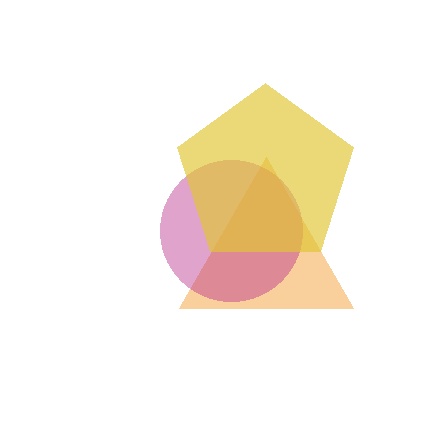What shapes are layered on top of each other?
The layered shapes are: an orange triangle, a magenta circle, a yellow pentagon.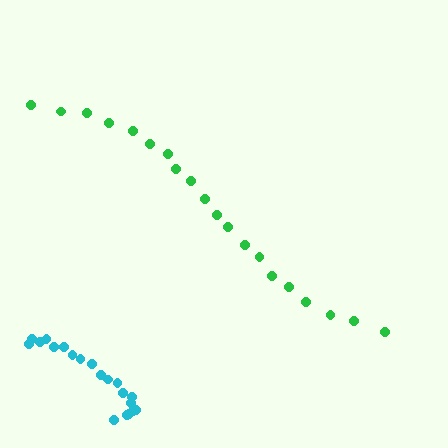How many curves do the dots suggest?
There are 2 distinct paths.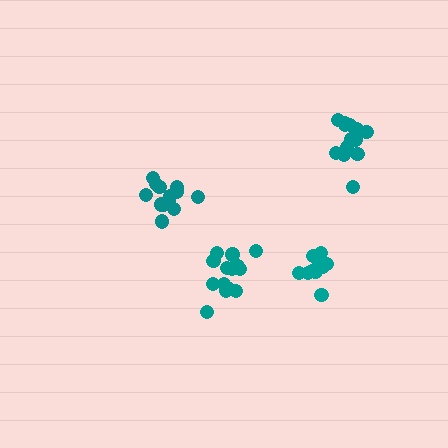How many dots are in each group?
Group 1: 15 dots, Group 2: 14 dots, Group 3: 15 dots, Group 4: 11 dots (55 total).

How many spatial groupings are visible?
There are 4 spatial groupings.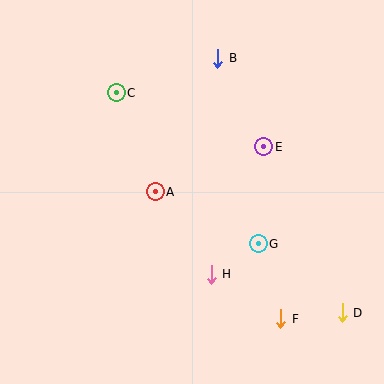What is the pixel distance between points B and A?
The distance between B and A is 147 pixels.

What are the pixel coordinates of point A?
Point A is at (155, 192).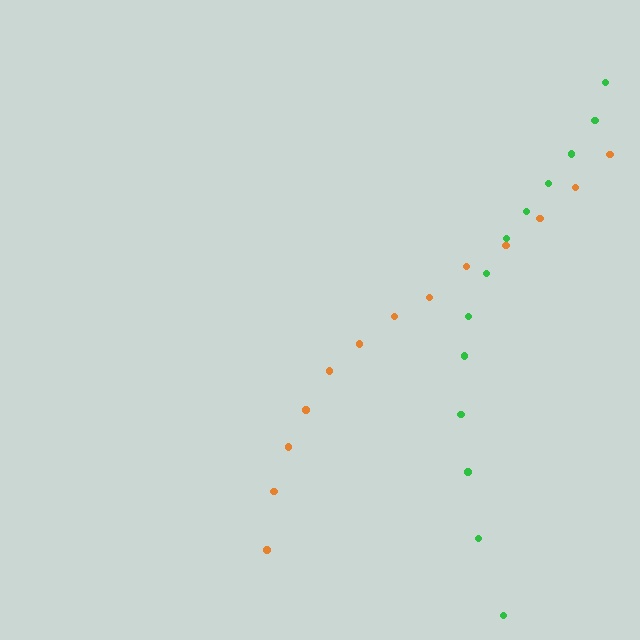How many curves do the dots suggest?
There are 2 distinct paths.